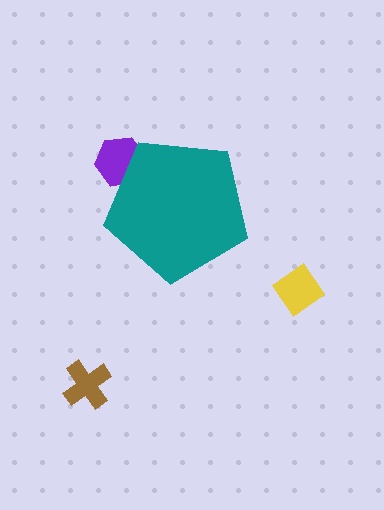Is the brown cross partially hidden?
No, the brown cross is fully visible.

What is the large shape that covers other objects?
A teal pentagon.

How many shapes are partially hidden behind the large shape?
1 shape is partially hidden.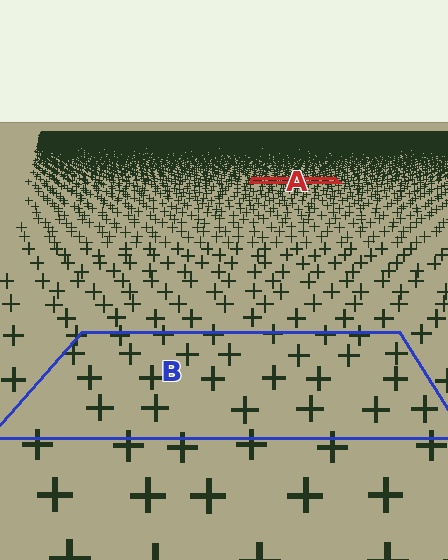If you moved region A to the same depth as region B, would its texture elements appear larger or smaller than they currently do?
They would appear larger. At a closer depth, the same texture elements are projected at a bigger on-screen size.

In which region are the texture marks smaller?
The texture marks are smaller in region A, because it is farther away.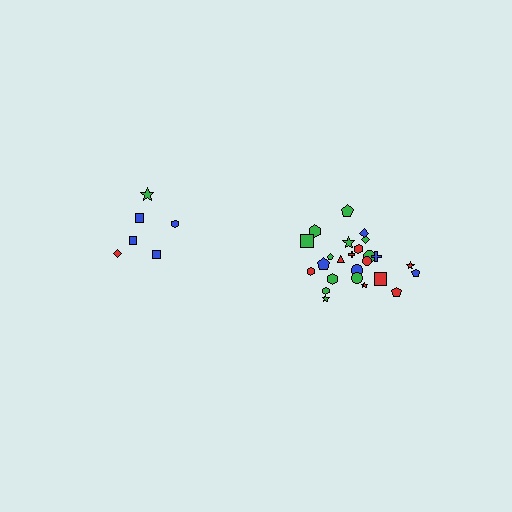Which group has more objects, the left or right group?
The right group.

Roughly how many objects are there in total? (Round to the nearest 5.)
Roughly 30 objects in total.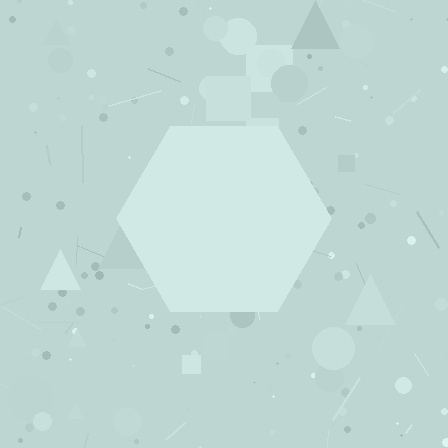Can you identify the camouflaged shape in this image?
The camouflaged shape is a hexagon.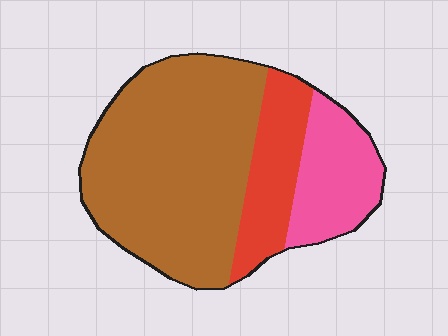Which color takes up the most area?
Brown, at roughly 60%.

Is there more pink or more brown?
Brown.